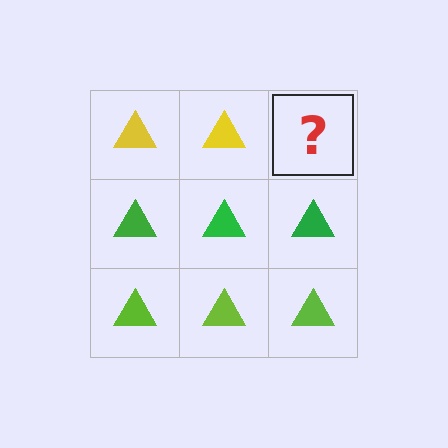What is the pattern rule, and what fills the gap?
The rule is that each row has a consistent color. The gap should be filled with a yellow triangle.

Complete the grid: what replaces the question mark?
The question mark should be replaced with a yellow triangle.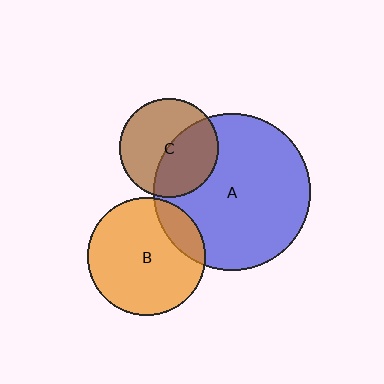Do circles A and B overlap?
Yes.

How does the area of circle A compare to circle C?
Approximately 2.5 times.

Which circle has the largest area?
Circle A (blue).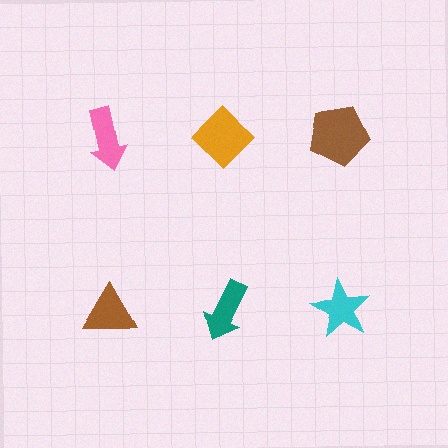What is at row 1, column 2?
An orange diamond.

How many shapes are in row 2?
3 shapes.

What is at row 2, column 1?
A brown triangle.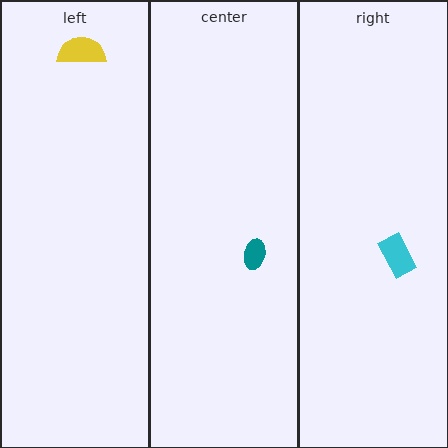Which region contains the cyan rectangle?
The right region.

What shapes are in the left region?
The yellow semicircle.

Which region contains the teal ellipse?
The center region.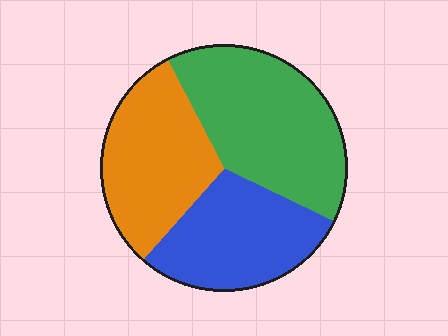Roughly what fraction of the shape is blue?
Blue takes up between a sixth and a third of the shape.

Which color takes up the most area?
Green, at roughly 40%.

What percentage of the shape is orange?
Orange takes up about one third (1/3) of the shape.